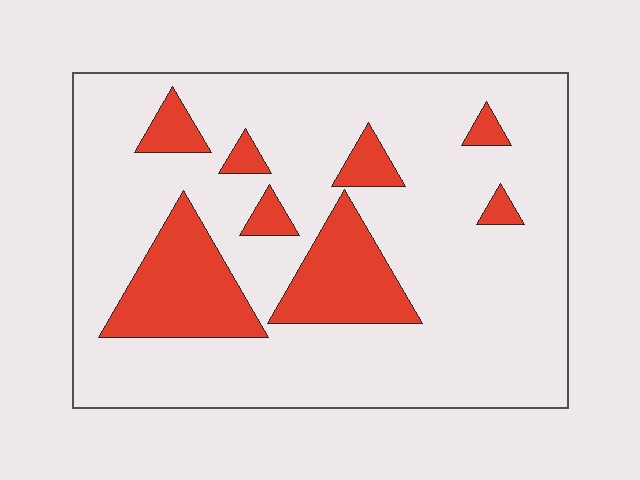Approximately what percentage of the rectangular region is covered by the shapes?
Approximately 20%.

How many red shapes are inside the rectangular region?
8.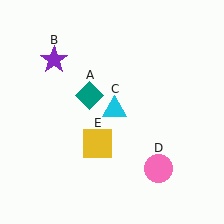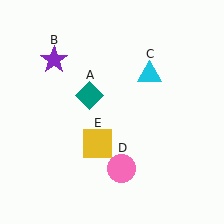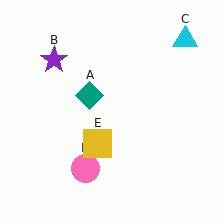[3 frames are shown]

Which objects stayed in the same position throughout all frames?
Teal diamond (object A) and purple star (object B) and yellow square (object E) remained stationary.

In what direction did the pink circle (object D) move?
The pink circle (object D) moved left.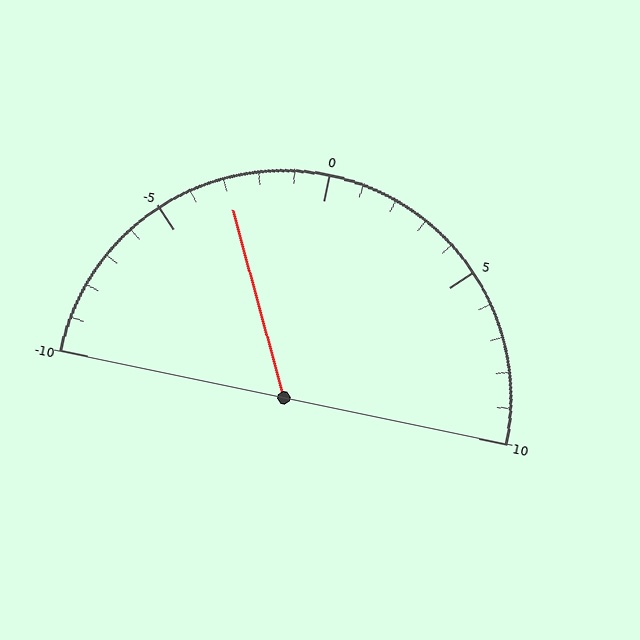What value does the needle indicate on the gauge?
The needle indicates approximately -3.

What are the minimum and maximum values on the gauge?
The gauge ranges from -10 to 10.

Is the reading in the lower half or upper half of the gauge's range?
The reading is in the lower half of the range (-10 to 10).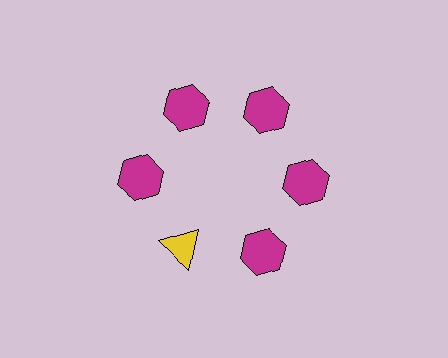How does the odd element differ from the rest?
It differs in both color (yellow instead of magenta) and shape (triangle instead of hexagon).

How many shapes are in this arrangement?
There are 6 shapes arranged in a ring pattern.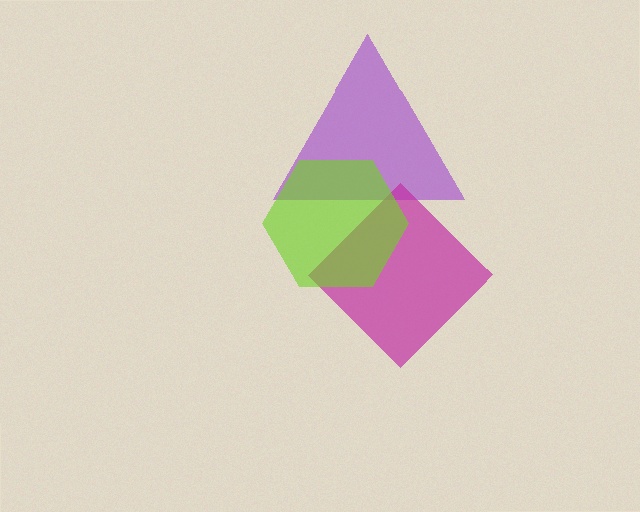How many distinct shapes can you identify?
There are 3 distinct shapes: a purple triangle, a magenta diamond, a lime hexagon.